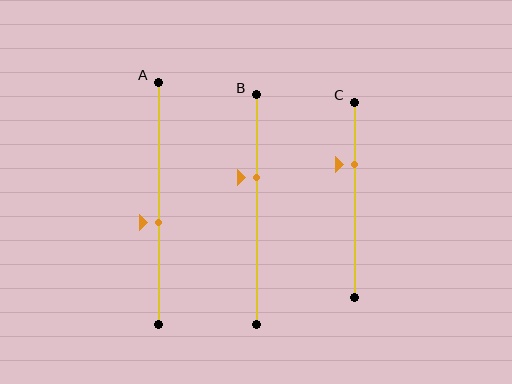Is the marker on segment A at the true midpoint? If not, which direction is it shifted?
No, the marker on segment A is shifted downward by about 8% of the segment length.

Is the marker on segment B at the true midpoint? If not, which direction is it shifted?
No, the marker on segment B is shifted upward by about 14% of the segment length.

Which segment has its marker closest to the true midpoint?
Segment A has its marker closest to the true midpoint.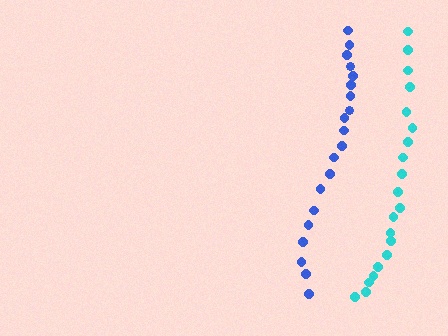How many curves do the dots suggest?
There are 2 distinct paths.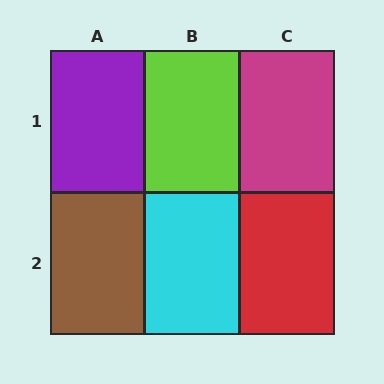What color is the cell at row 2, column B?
Cyan.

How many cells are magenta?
1 cell is magenta.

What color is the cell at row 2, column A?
Brown.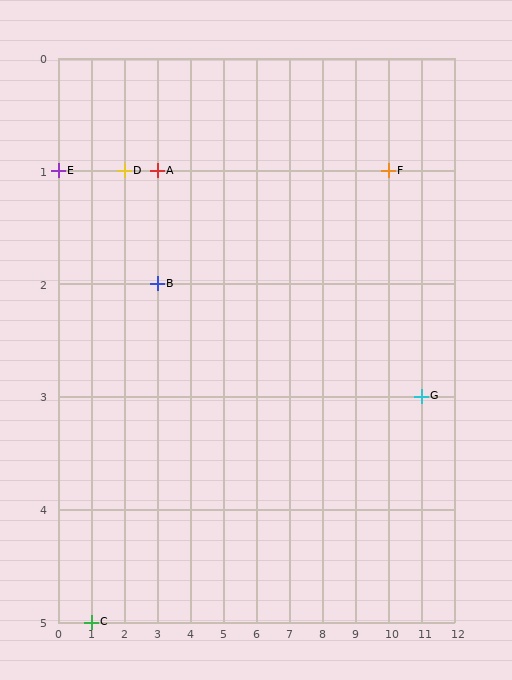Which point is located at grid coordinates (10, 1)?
Point F is at (10, 1).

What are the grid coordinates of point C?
Point C is at grid coordinates (1, 5).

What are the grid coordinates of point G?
Point G is at grid coordinates (11, 3).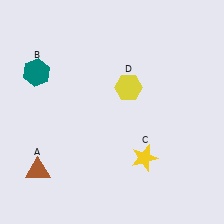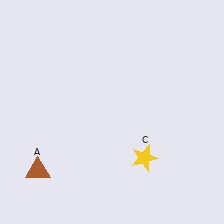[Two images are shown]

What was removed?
The teal hexagon (B), the yellow hexagon (D) were removed in Image 2.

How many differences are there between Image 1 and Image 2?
There are 2 differences between the two images.